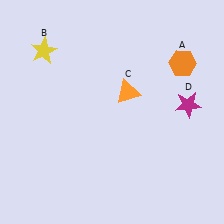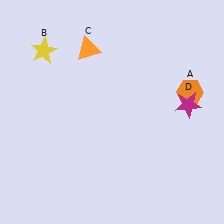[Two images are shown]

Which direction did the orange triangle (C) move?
The orange triangle (C) moved up.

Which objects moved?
The objects that moved are: the orange hexagon (A), the orange triangle (C).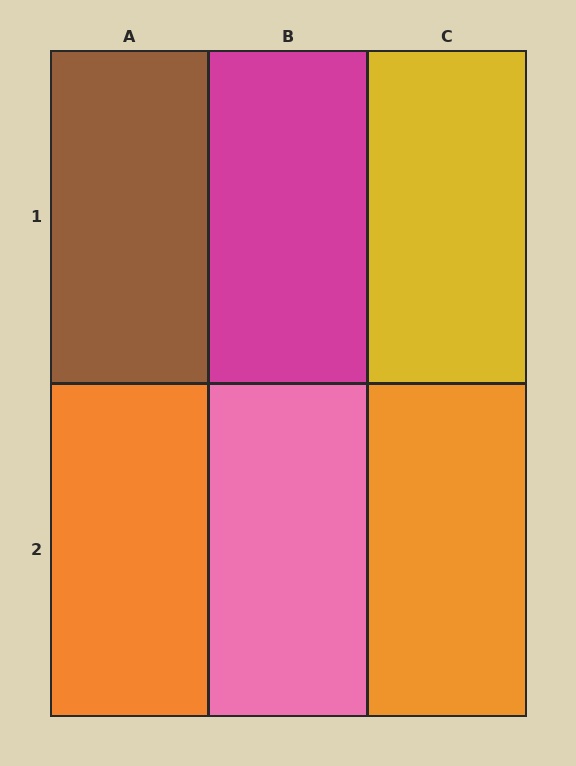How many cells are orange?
2 cells are orange.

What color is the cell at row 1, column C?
Yellow.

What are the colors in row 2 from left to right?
Orange, pink, orange.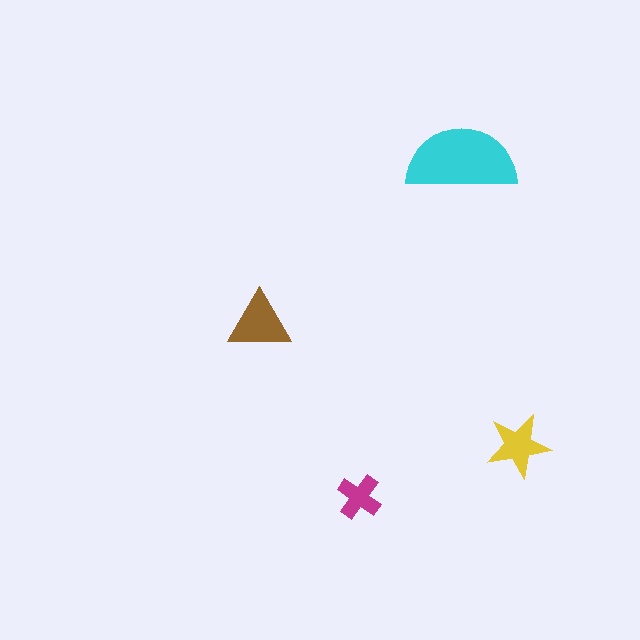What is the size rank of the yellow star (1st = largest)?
3rd.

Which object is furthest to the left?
The brown triangle is leftmost.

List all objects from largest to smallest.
The cyan semicircle, the brown triangle, the yellow star, the magenta cross.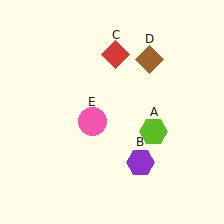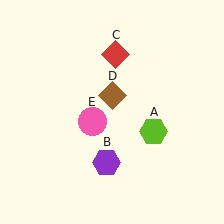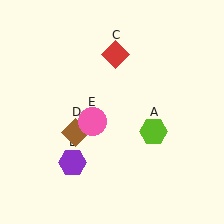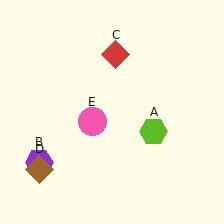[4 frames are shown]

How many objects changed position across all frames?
2 objects changed position: purple hexagon (object B), brown diamond (object D).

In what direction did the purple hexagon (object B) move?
The purple hexagon (object B) moved left.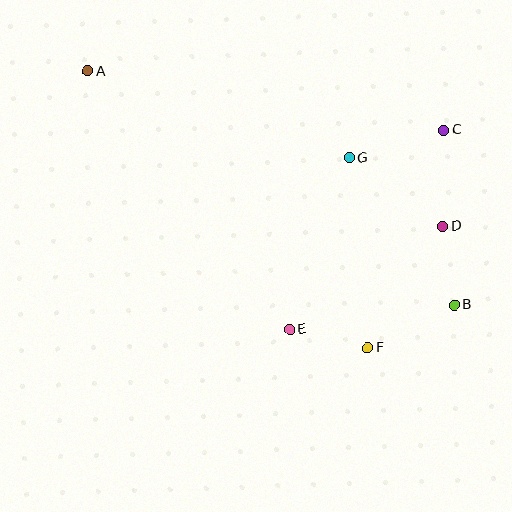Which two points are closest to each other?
Points B and D are closest to each other.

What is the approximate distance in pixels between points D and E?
The distance between D and E is approximately 185 pixels.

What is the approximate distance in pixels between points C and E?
The distance between C and E is approximately 252 pixels.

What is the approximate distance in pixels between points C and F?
The distance between C and F is approximately 230 pixels.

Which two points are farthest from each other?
Points A and B are farthest from each other.